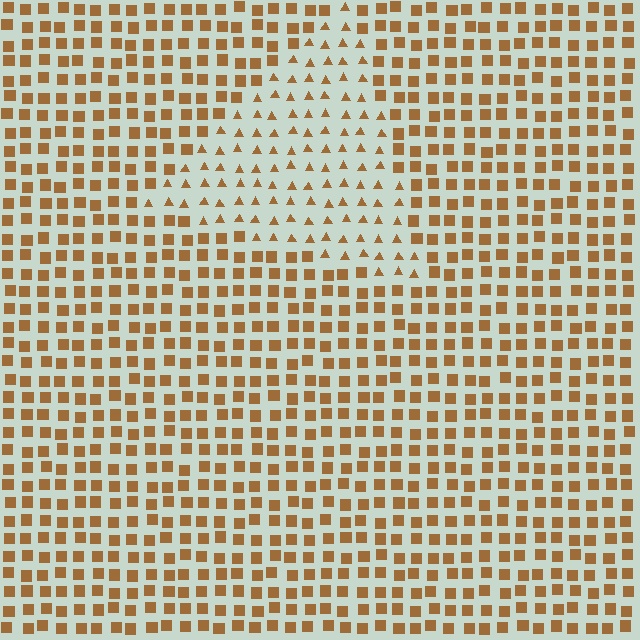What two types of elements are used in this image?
The image uses triangles inside the triangle region and squares outside it.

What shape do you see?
I see a triangle.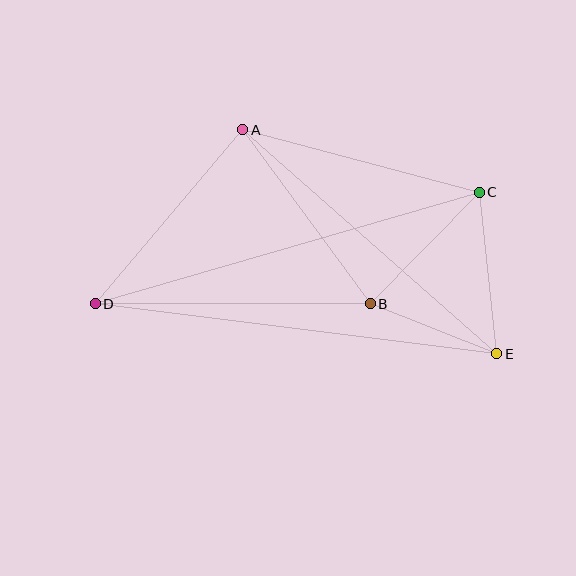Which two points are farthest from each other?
Points D and E are farthest from each other.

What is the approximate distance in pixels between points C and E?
The distance between C and E is approximately 162 pixels.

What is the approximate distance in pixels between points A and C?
The distance between A and C is approximately 245 pixels.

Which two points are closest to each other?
Points B and E are closest to each other.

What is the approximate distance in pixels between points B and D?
The distance between B and D is approximately 275 pixels.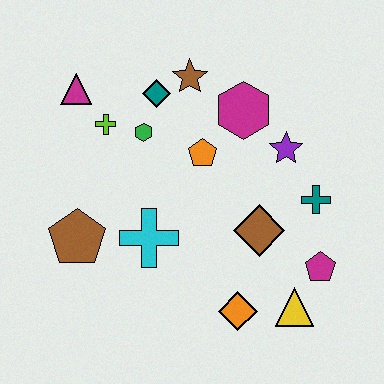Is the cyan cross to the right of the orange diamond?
No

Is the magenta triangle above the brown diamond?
Yes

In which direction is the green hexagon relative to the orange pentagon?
The green hexagon is to the left of the orange pentagon.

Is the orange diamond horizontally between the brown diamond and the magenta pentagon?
No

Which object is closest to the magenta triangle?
The lime cross is closest to the magenta triangle.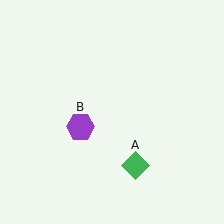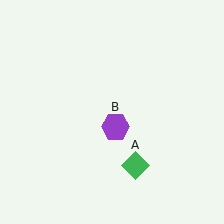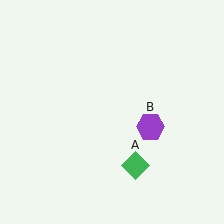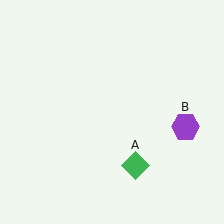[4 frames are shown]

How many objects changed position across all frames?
1 object changed position: purple hexagon (object B).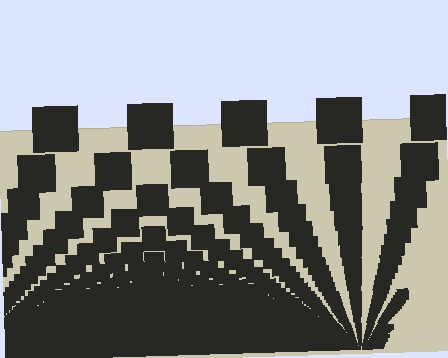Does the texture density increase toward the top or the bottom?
Density increases toward the bottom.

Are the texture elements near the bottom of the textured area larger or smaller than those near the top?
Smaller. The gradient is inverted — elements near the bottom are smaller and denser.